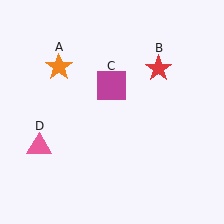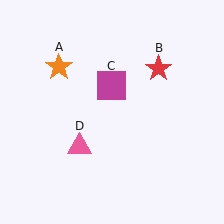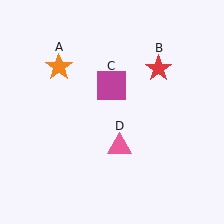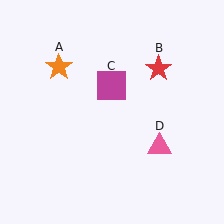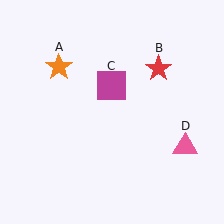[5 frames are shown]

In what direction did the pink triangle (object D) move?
The pink triangle (object D) moved right.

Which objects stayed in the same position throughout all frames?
Orange star (object A) and red star (object B) and magenta square (object C) remained stationary.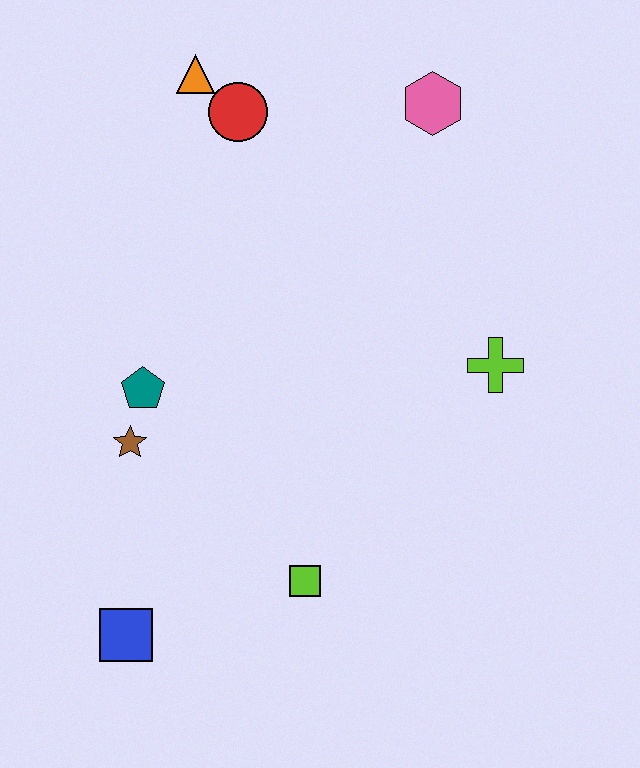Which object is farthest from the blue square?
The pink hexagon is farthest from the blue square.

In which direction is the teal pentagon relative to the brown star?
The teal pentagon is above the brown star.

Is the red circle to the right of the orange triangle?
Yes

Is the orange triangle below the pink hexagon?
No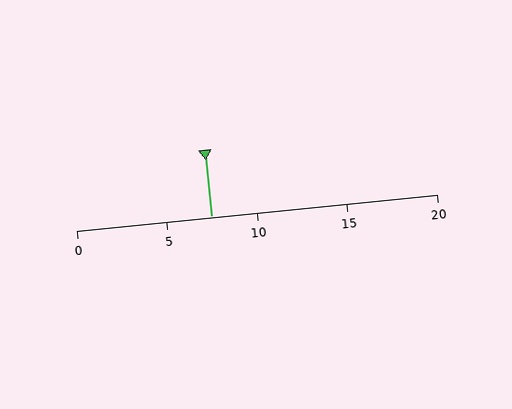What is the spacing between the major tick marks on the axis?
The major ticks are spaced 5 apart.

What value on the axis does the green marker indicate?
The marker indicates approximately 7.5.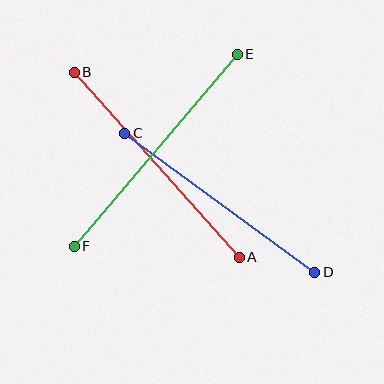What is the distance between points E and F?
The distance is approximately 252 pixels.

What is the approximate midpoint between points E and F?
The midpoint is at approximately (156, 150) pixels.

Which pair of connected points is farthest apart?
Points E and F are farthest apart.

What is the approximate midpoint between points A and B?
The midpoint is at approximately (157, 165) pixels.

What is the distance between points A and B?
The distance is approximately 248 pixels.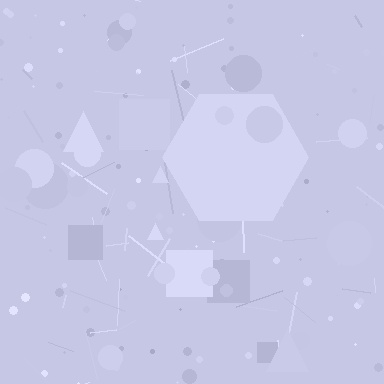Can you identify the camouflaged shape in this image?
The camouflaged shape is a hexagon.